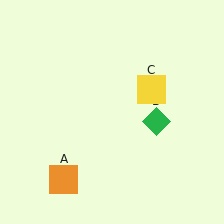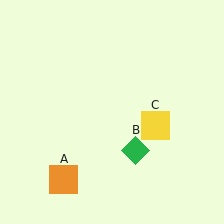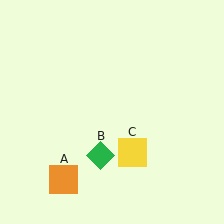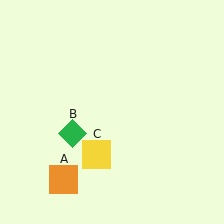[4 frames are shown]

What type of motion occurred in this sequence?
The green diamond (object B), yellow square (object C) rotated clockwise around the center of the scene.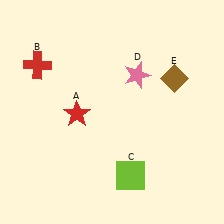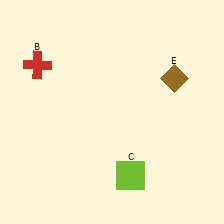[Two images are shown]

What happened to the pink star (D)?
The pink star (D) was removed in Image 2. It was in the top-right area of Image 1.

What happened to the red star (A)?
The red star (A) was removed in Image 2. It was in the bottom-left area of Image 1.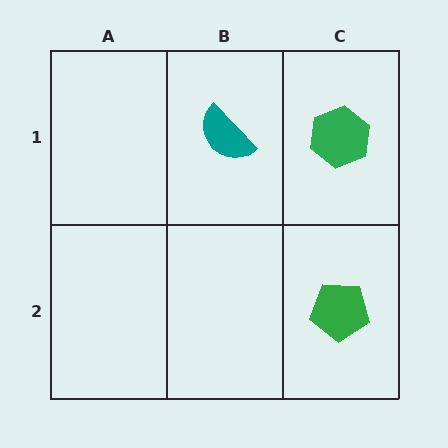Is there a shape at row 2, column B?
No, that cell is empty.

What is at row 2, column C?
A green pentagon.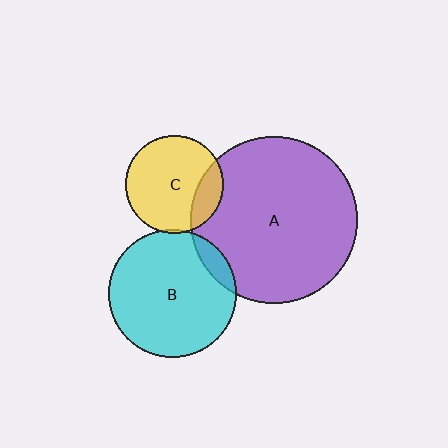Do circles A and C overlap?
Yes.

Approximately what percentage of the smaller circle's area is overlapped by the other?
Approximately 20%.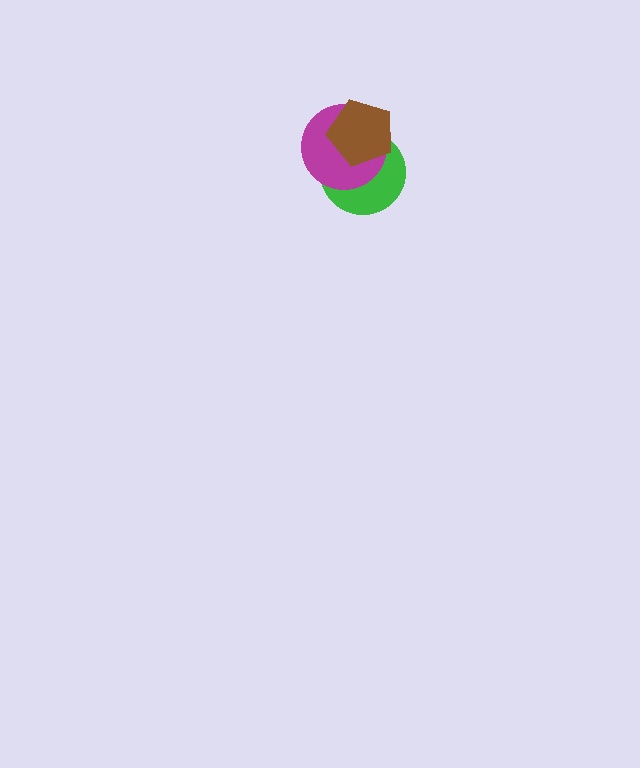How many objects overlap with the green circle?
2 objects overlap with the green circle.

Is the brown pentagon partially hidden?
No, no other shape covers it.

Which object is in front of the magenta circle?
The brown pentagon is in front of the magenta circle.